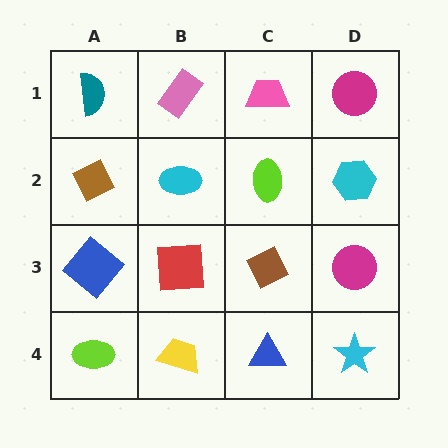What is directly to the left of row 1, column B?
A teal semicircle.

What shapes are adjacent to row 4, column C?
A brown diamond (row 3, column C), a yellow trapezoid (row 4, column B), a cyan star (row 4, column D).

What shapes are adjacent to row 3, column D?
A cyan hexagon (row 2, column D), a cyan star (row 4, column D), a brown diamond (row 3, column C).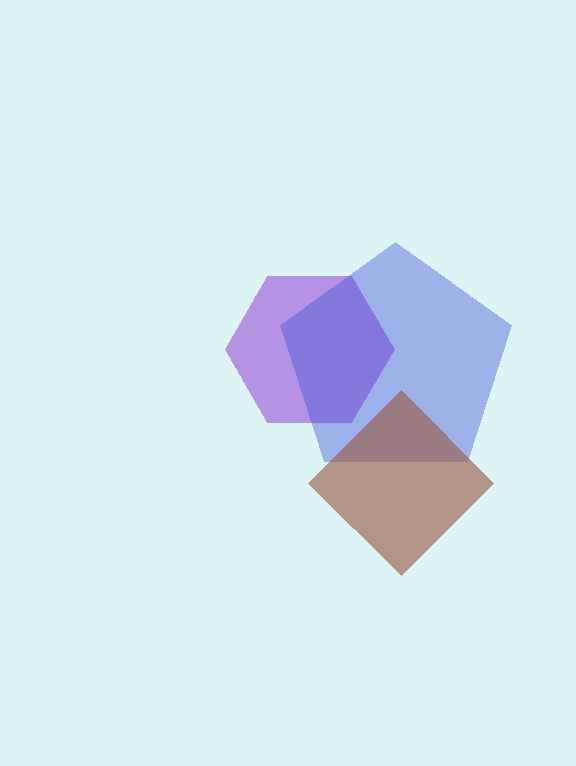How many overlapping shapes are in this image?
There are 3 overlapping shapes in the image.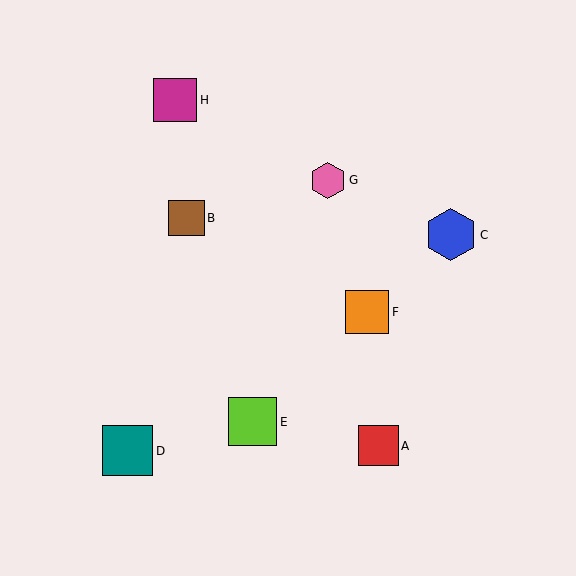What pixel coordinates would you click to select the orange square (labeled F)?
Click at (367, 312) to select the orange square F.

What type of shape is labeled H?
Shape H is a magenta square.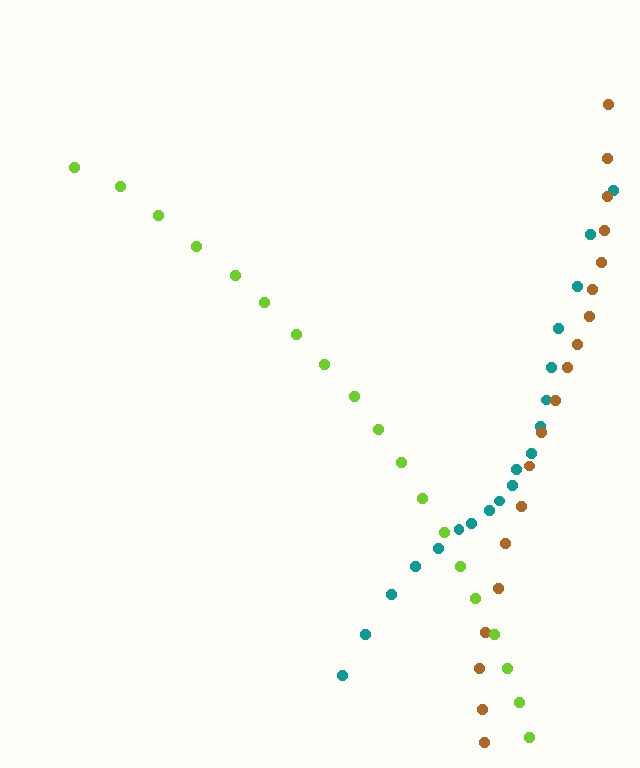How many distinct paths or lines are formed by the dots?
There are 3 distinct paths.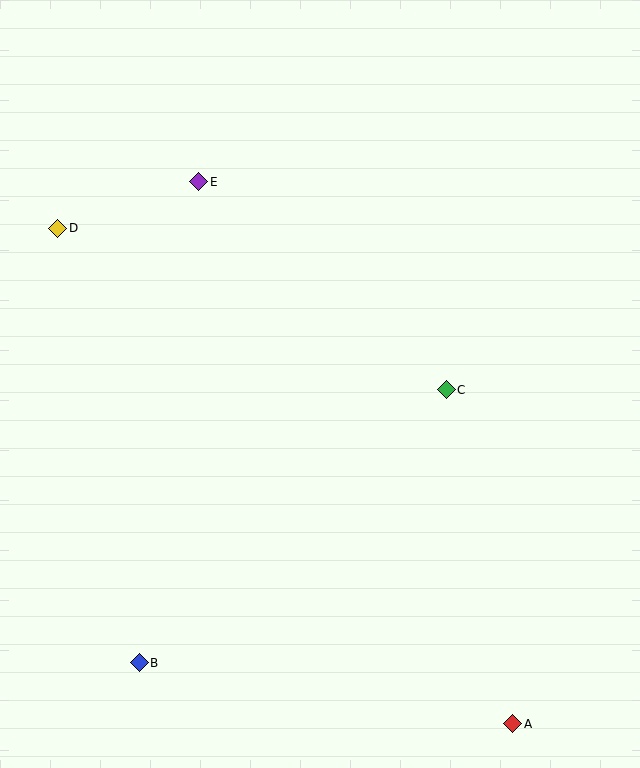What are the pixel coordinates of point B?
Point B is at (139, 663).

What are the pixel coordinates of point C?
Point C is at (446, 390).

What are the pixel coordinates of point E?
Point E is at (199, 182).